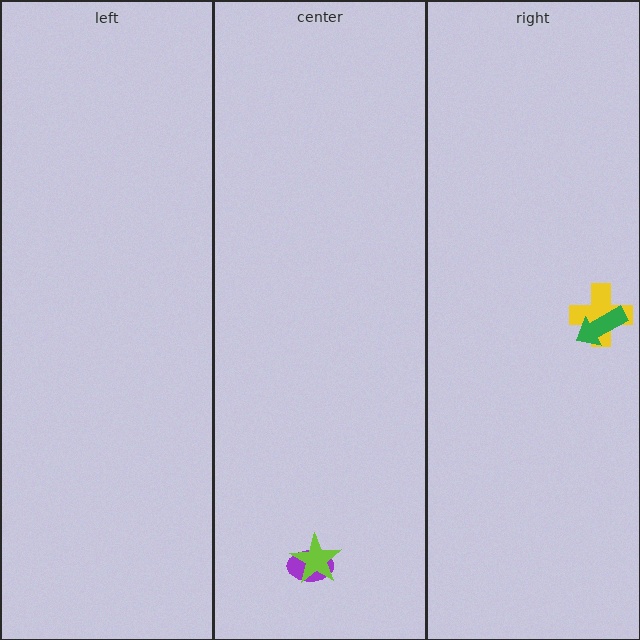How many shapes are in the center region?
2.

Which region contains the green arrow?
The right region.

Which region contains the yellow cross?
The right region.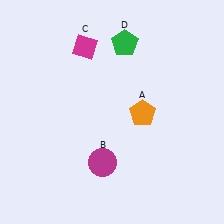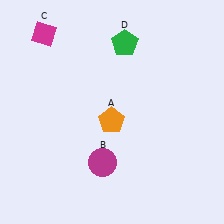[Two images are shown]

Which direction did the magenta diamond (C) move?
The magenta diamond (C) moved left.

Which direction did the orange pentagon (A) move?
The orange pentagon (A) moved left.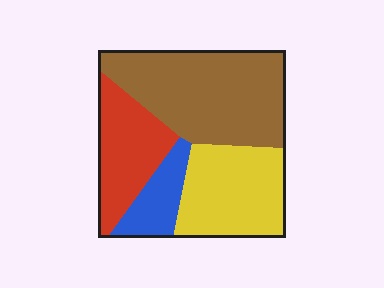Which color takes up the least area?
Blue, at roughly 10%.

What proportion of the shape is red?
Red covers about 20% of the shape.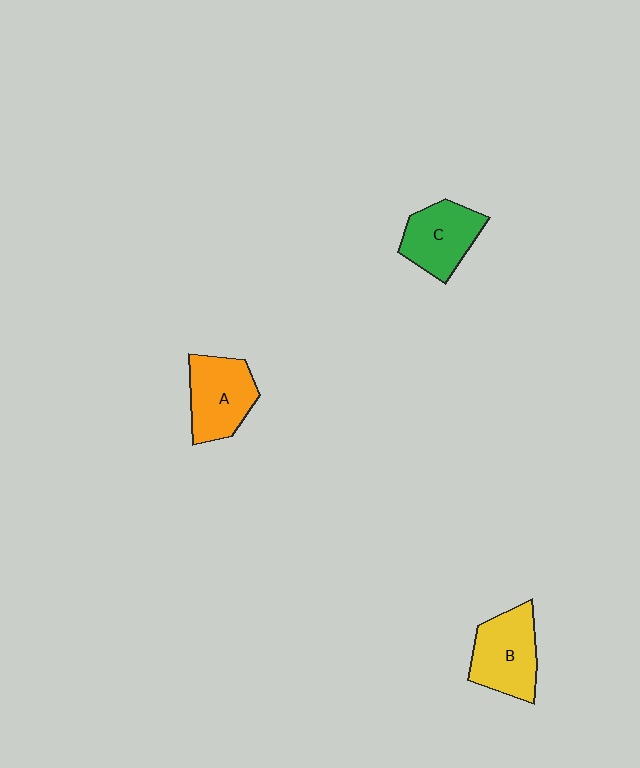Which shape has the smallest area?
Shape C (green).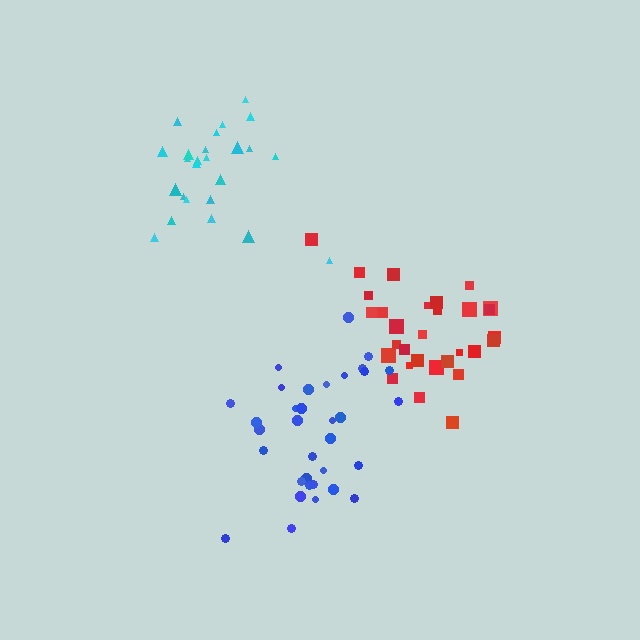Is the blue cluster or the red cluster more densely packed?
Red.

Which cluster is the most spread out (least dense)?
Cyan.